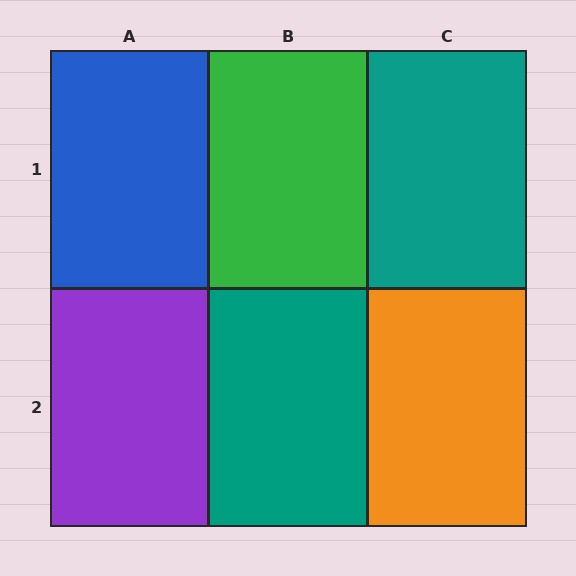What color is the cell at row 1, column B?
Green.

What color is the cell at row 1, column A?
Blue.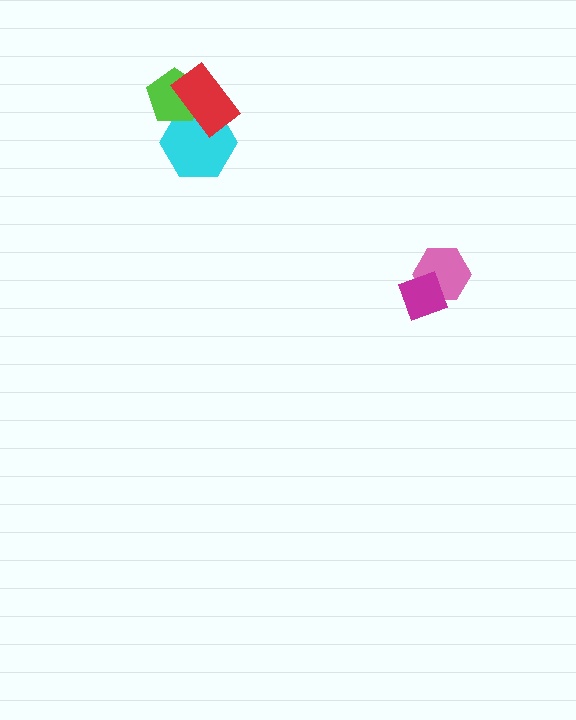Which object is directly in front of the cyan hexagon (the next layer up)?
The lime pentagon is directly in front of the cyan hexagon.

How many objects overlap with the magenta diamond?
1 object overlaps with the magenta diamond.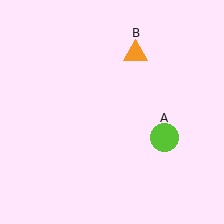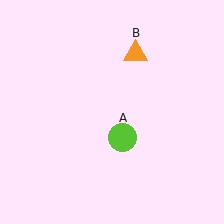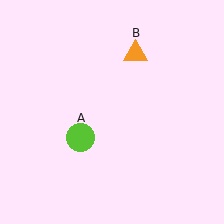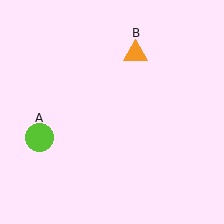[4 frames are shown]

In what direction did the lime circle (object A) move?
The lime circle (object A) moved left.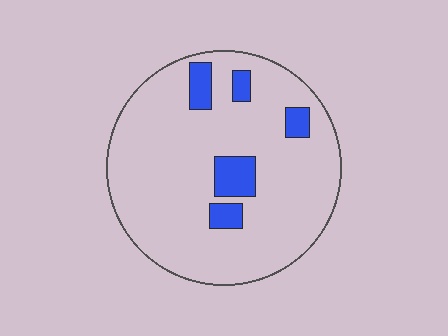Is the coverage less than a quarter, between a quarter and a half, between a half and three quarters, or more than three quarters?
Less than a quarter.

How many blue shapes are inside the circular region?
5.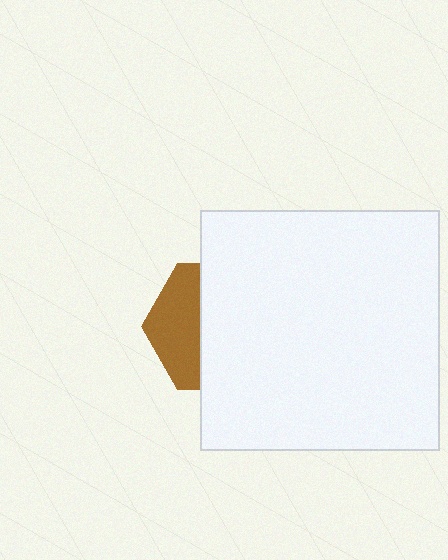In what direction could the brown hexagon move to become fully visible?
The brown hexagon could move left. That would shift it out from behind the white square entirely.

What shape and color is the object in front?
The object in front is a white square.